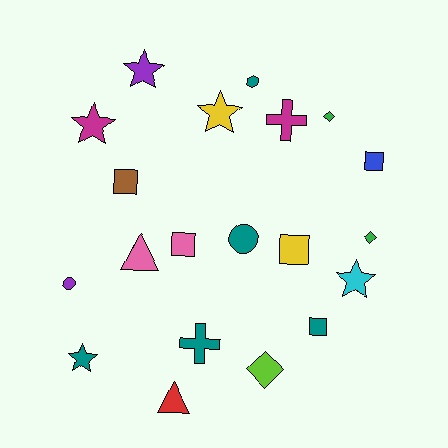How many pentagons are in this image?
There are no pentagons.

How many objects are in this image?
There are 20 objects.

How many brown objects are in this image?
There is 1 brown object.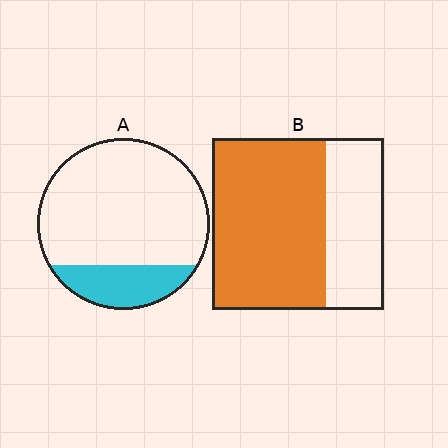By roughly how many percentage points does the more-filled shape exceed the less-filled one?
By roughly 45 percentage points (B over A).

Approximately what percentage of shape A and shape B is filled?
A is approximately 20% and B is approximately 65%.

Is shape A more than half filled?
No.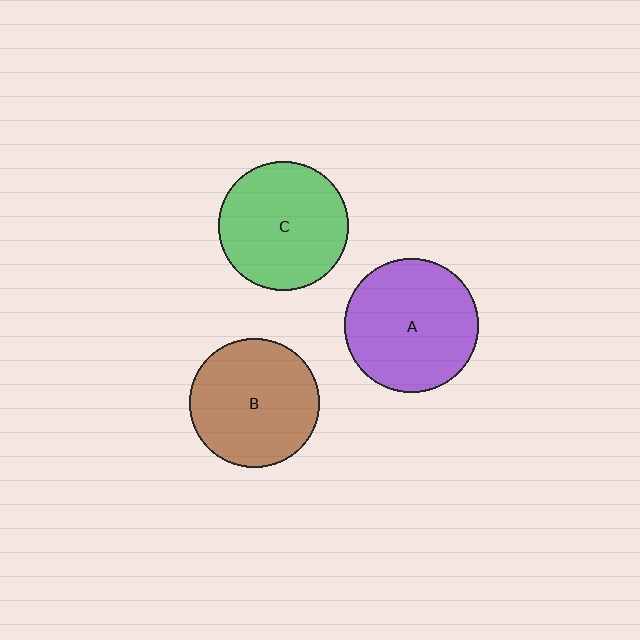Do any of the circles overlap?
No, none of the circles overlap.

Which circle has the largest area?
Circle A (purple).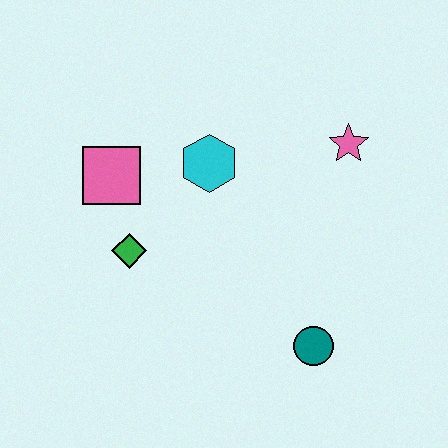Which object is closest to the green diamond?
The pink square is closest to the green diamond.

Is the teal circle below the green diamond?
Yes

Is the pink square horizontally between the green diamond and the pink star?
No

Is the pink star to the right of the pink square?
Yes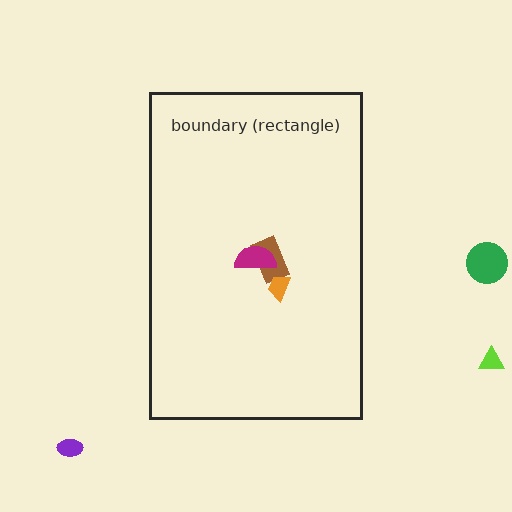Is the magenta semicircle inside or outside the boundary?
Inside.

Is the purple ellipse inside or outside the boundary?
Outside.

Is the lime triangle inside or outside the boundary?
Outside.